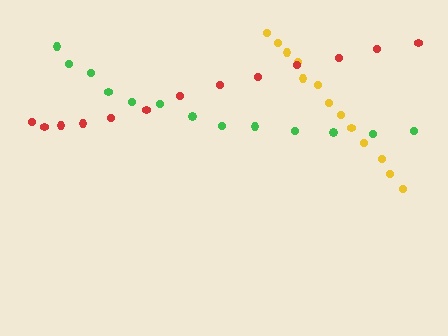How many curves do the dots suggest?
There are 3 distinct paths.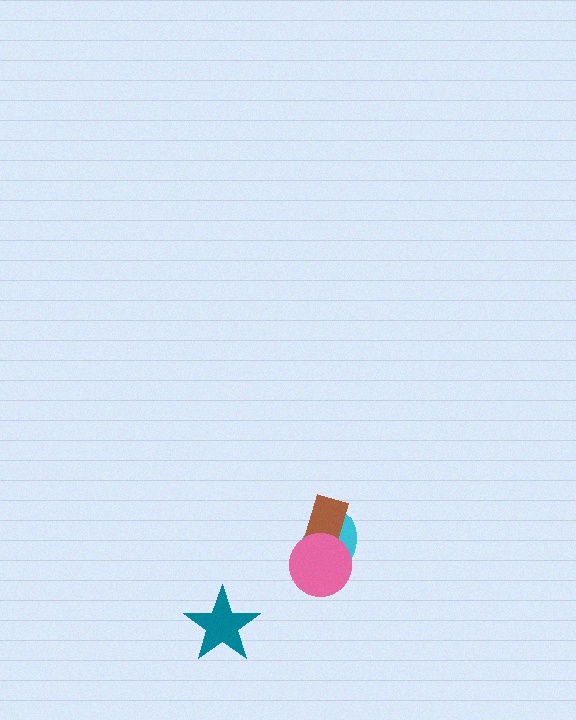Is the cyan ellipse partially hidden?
Yes, it is partially covered by another shape.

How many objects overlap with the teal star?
0 objects overlap with the teal star.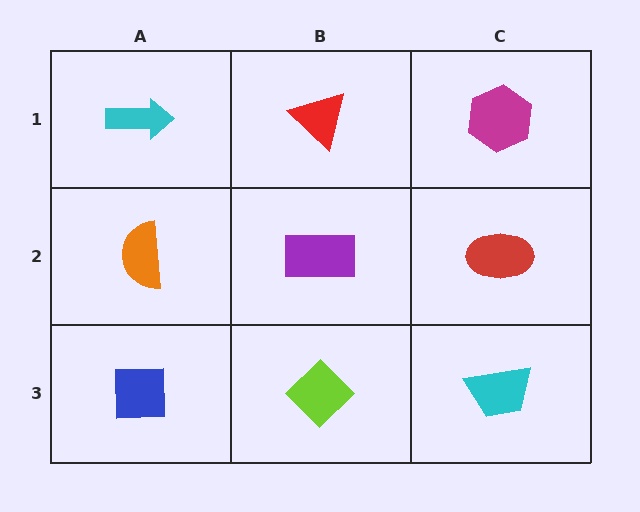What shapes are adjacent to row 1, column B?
A purple rectangle (row 2, column B), a cyan arrow (row 1, column A), a magenta hexagon (row 1, column C).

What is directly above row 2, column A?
A cyan arrow.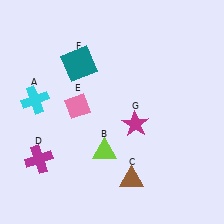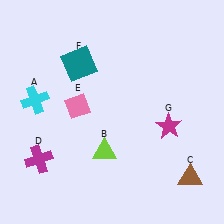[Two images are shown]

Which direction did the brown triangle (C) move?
The brown triangle (C) moved right.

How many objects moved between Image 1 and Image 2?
2 objects moved between the two images.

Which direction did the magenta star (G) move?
The magenta star (G) moved right.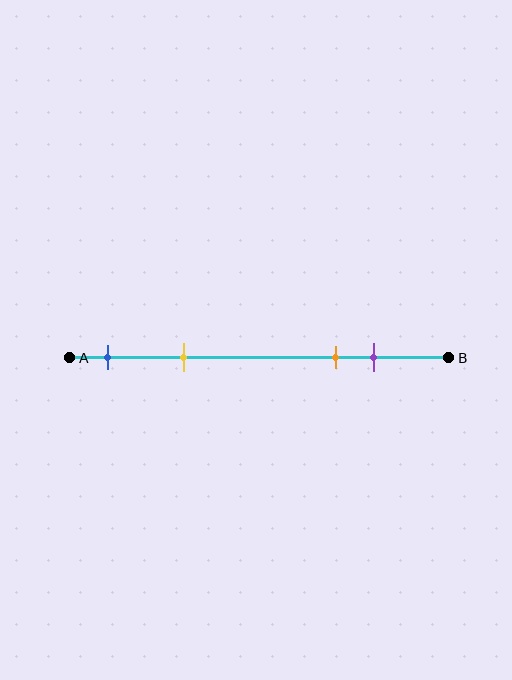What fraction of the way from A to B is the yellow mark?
The yellow mark is approximately 30% (0.3) of the way from A to B.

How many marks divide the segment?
There are 4 marks dividing the segment.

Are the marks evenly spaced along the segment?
No, the marks are not evenly spaced.